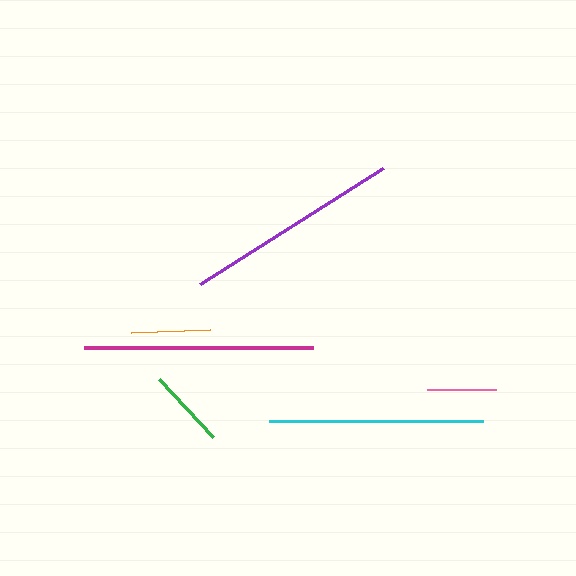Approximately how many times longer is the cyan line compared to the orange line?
The cyan line is approximately 2.7 times the length of the orange line.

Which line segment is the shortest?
The pink line is the shortest at approximately 69 pixels.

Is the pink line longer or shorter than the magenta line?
The magenta line is longer than the pink line.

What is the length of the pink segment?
The pink segment is approximately 69 pixels long.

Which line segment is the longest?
The magenta line is the longest at approximately 230 pixels.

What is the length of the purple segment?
The purple segment is approximately 217 pixels long.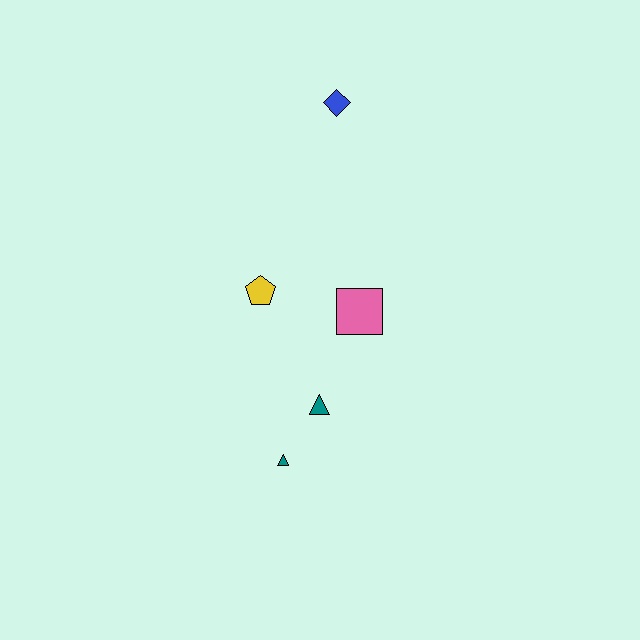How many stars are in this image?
There are no stars.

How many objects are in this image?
There are 5 objects.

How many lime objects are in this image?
There are no lime objects.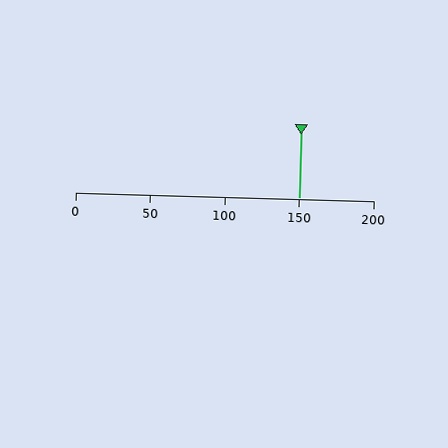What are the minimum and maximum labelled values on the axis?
The axis runs from 0 to 200.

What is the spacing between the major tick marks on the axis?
The major ticks are spaced 50 apart.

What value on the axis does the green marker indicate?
The marker indicates approximately 150.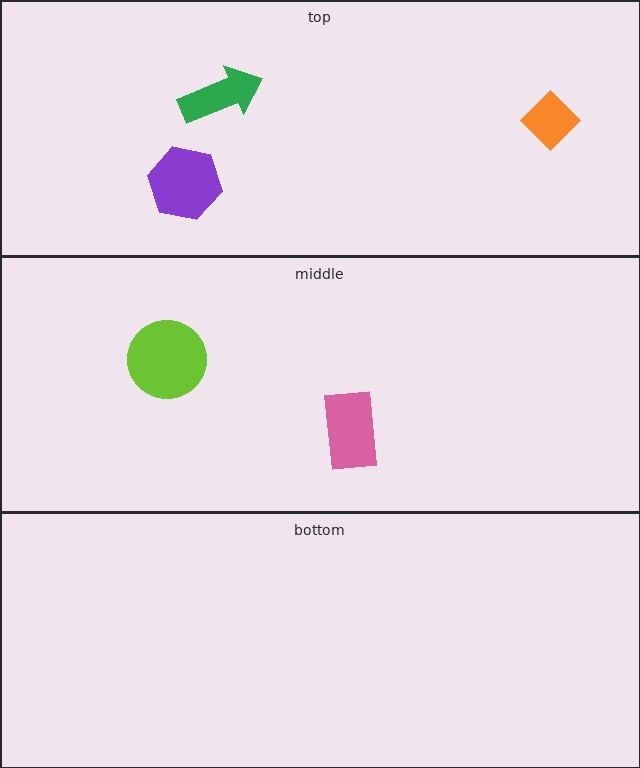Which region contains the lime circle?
The middle region.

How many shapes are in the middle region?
2.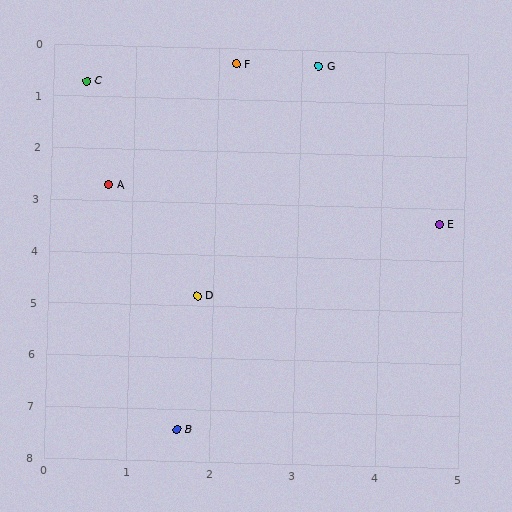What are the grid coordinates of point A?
Point A is at approximately (0.7, 2.7).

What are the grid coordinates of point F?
Point F is at approximately (2.2, 0.3).